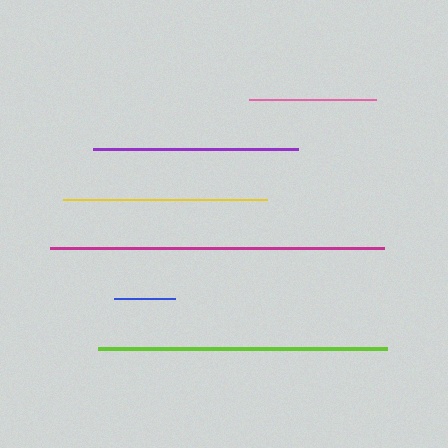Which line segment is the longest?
The magenta line is the longest at approximately 334 pixels.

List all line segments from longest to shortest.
From longest to shortest: magenta, lime, purple, yellow, pink, blue.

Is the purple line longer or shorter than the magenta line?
The magenta line is longer than the purple line.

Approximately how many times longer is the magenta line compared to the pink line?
The magenta line is approximately 2.6 times the length of the pink line.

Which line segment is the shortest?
The blue line is the shortest at approximately 61 pixels.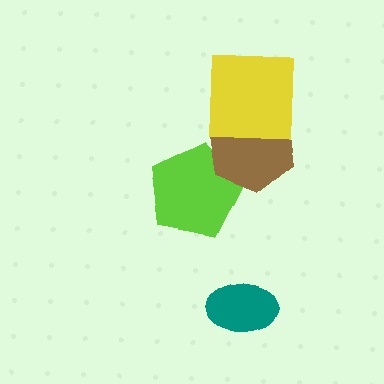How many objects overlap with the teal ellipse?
0 objects overlap with the teal ellipse.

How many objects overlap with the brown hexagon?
2 objects overlap with the brown hexagon.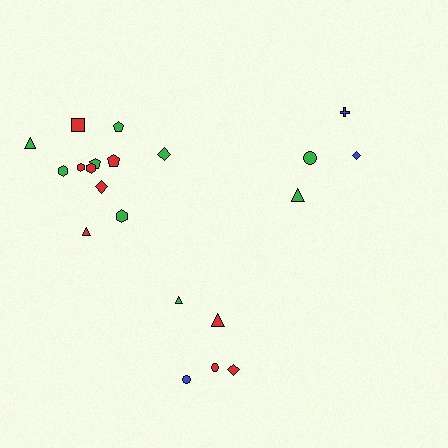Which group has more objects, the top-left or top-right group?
The top-left group.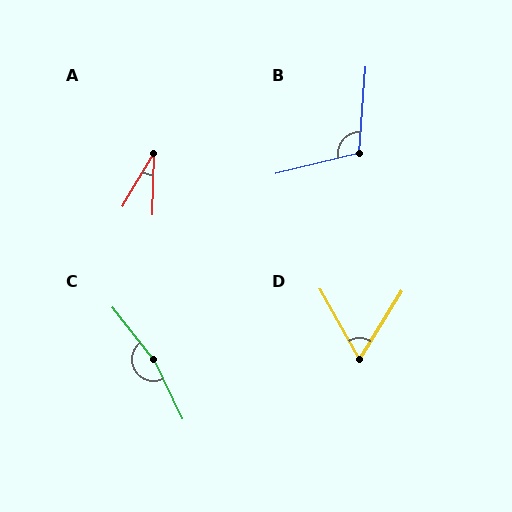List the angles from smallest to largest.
A (29°), D (61°), B (108°), C (167°).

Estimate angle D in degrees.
Approximately 61 degrees.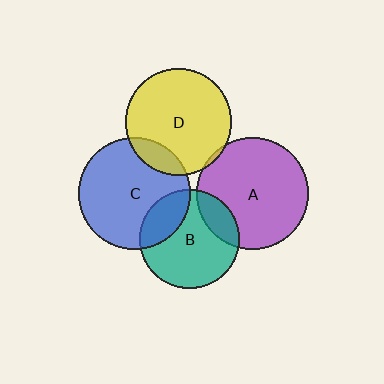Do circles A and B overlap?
Yes.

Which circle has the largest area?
Circle A (purple).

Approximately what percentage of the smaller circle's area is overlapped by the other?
Approximately 20%.